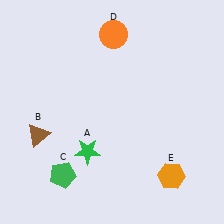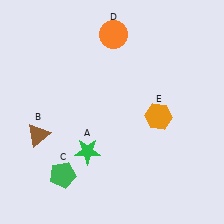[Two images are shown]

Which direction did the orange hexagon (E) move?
The orange hexagon (E) moved up.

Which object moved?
The orange hexagon (E) moved up.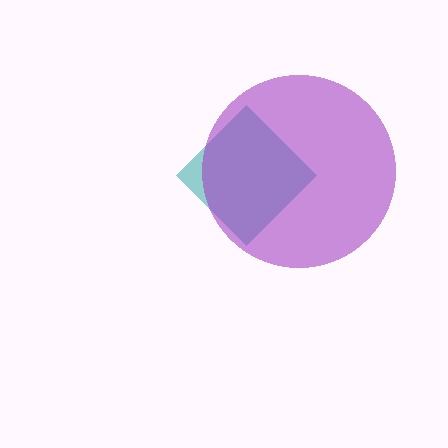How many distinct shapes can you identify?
There are 2 distinct shapes: a teal diamond, a purple circle.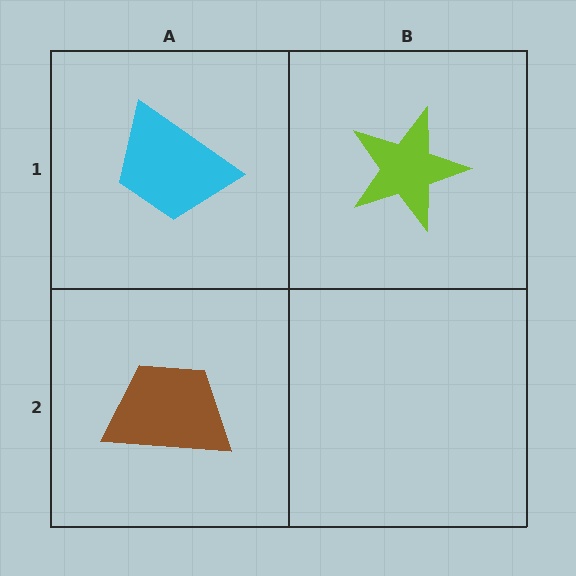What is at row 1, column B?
A lime star.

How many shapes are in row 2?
1 shape.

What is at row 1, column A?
A cyan trapezoid.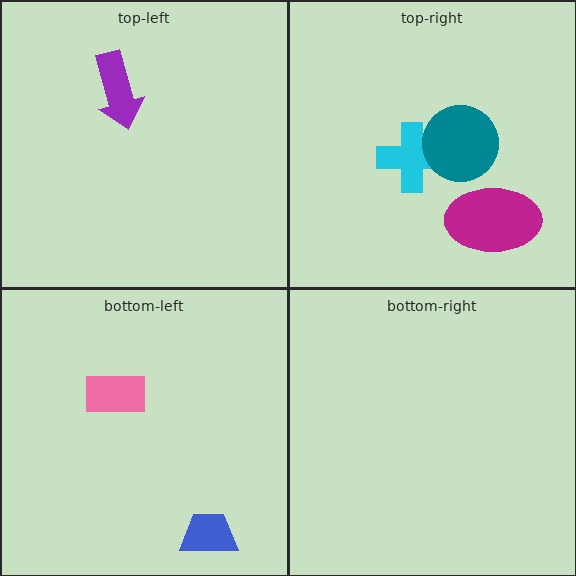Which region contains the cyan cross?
The top-right region.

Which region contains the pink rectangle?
The bottom-left region.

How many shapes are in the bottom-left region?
2.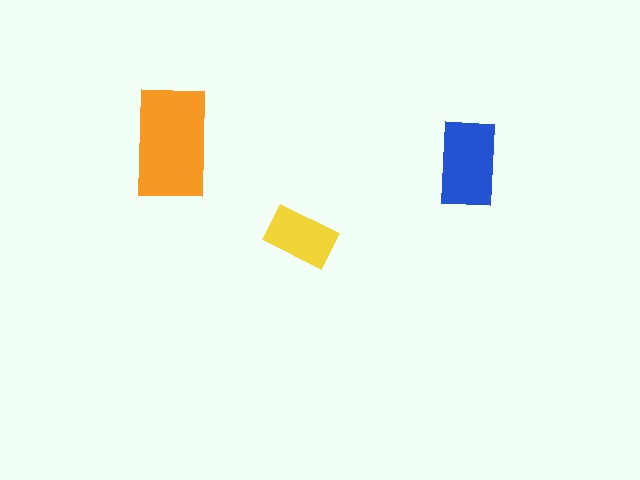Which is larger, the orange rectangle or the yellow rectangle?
The orange one.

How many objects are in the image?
There are 3 objects in the image.